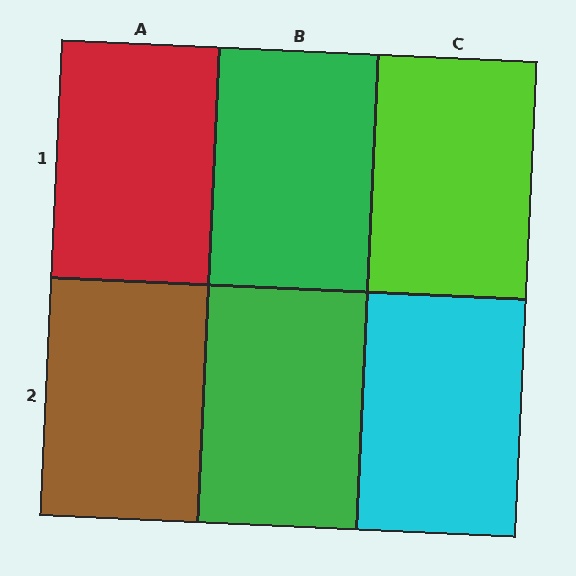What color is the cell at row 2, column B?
Green.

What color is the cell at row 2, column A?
Brown.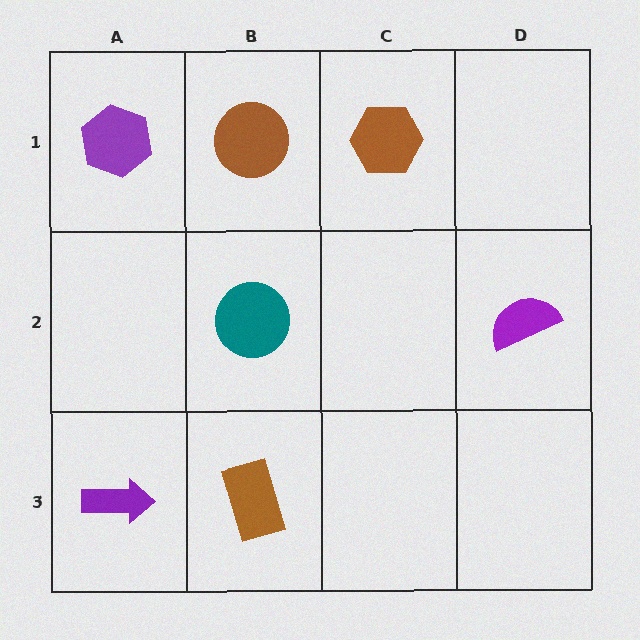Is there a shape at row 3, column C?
No, that cell is empty.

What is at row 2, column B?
A teal circle.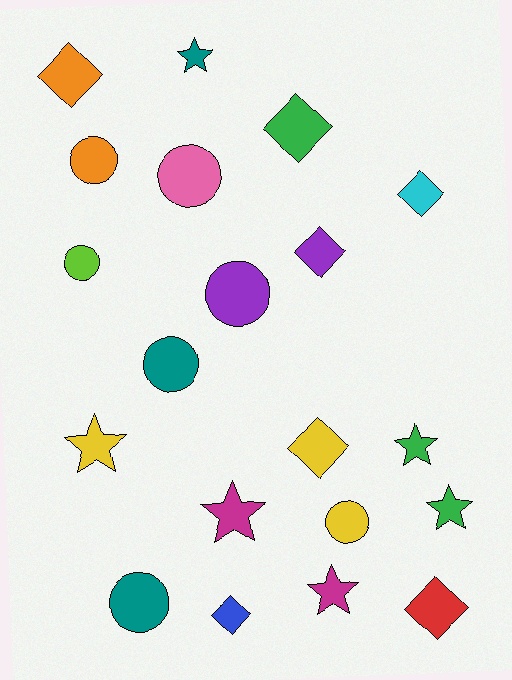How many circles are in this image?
There are 7 circles.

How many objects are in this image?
There are 20 objects.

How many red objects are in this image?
There is 1 red object.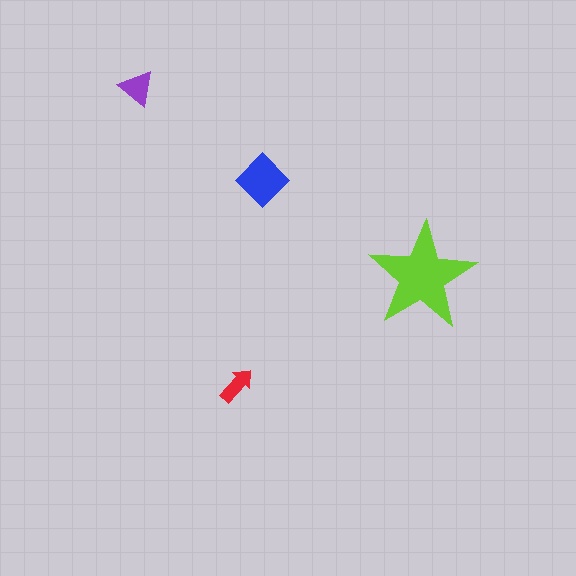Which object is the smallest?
The red arrow.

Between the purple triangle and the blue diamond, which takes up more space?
The blue diamond.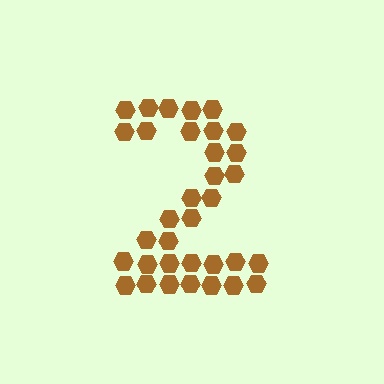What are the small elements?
The small elements are hexagons.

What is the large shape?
The large shape is the digit 2.